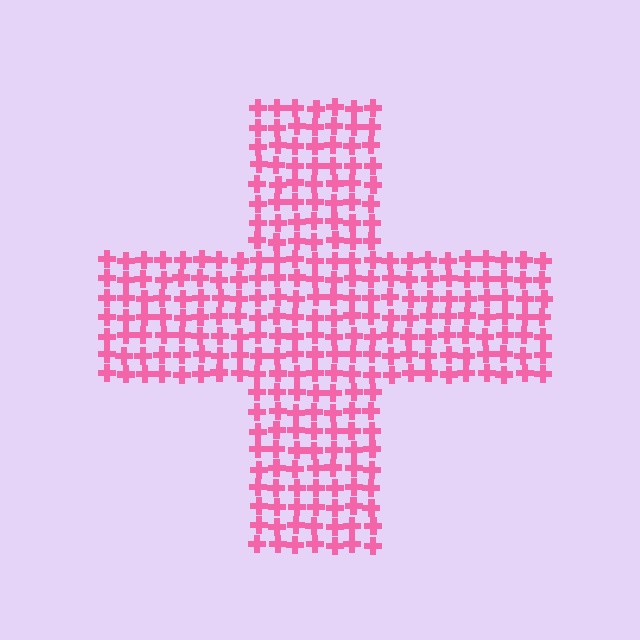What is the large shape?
The large shape is a cross.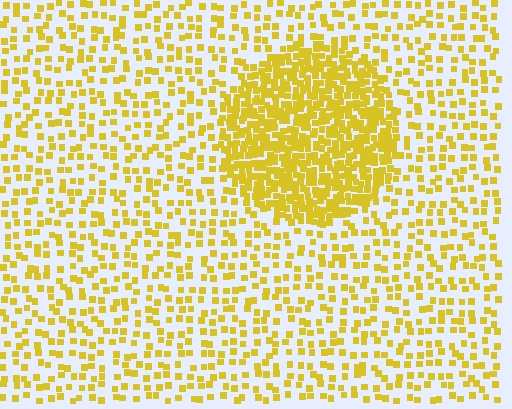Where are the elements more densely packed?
The elements are more densely packed inside the circle boundary.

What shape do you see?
I see a circle.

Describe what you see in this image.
The image contains small yellow elements arranged at two different densities. A circle-shaped region is visible where the elements are more densely packed than the surrounding area.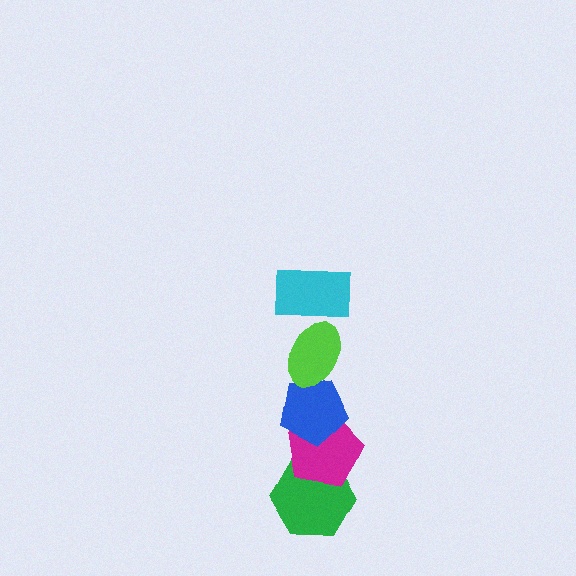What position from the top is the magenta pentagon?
The magenta pentagon is 4th from the top.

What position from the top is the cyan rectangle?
The cyan rectangle is 1st from the top.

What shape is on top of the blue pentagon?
The lime ellipse is on top of the blue pentagon.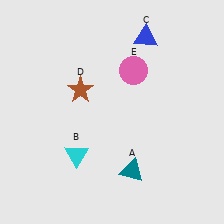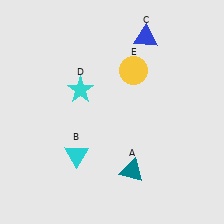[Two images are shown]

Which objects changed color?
D changed from brown to cyan. E changed from pink to yellow.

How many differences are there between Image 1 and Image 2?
There are 2 differences between the two images.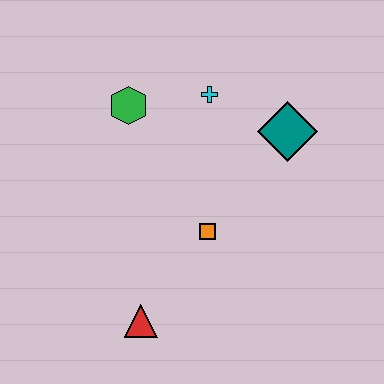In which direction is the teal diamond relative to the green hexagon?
The teal diamond is to the right of the green hexagon.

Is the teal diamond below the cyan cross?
Yes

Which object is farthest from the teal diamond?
The red triangle is farthest from the teal diamond.